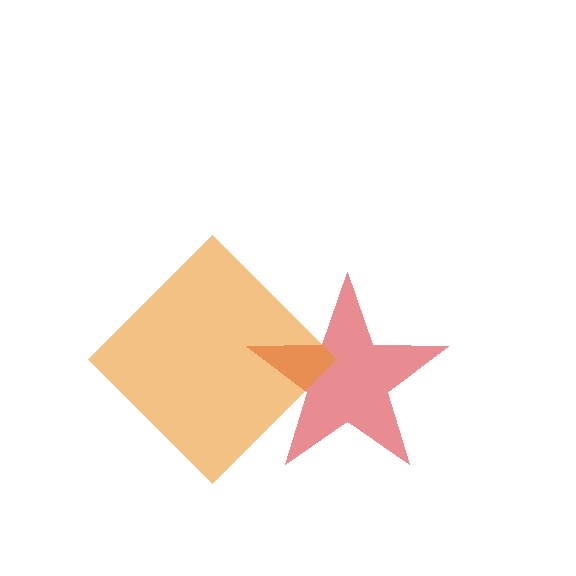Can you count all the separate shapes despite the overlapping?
Yes, there are 2 separate shapes.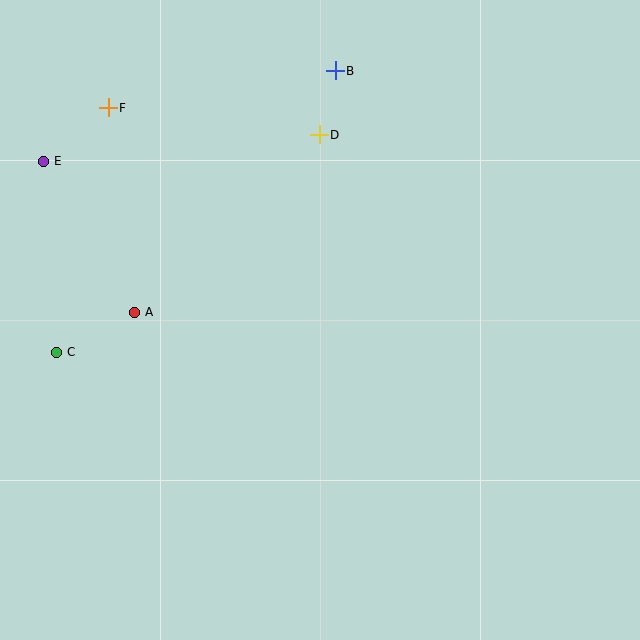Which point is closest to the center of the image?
Point D at (319, 135) is closest to the center.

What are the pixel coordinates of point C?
Point C is at (56, 352).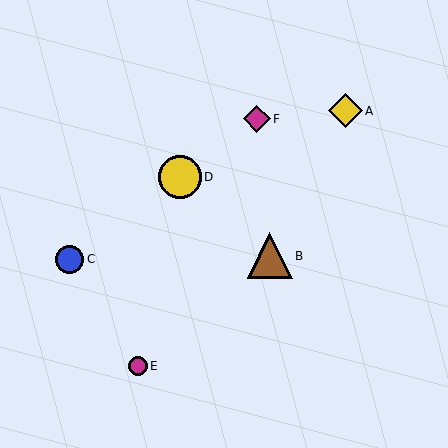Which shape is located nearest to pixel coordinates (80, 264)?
The blue circle (labeled C) at (70, 259) is nearest to that location.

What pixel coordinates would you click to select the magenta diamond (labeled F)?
Click at (257, 119) to select the magenta diamond F.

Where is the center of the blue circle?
The center of the blue circle is at (70, 259).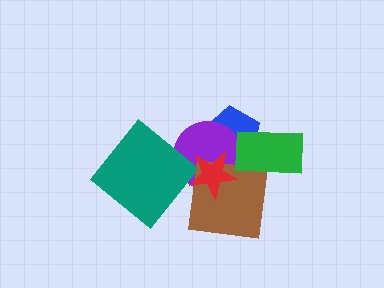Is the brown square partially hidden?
Yes, it is partially covered by another shape.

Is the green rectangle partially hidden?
No, no other shape covers it.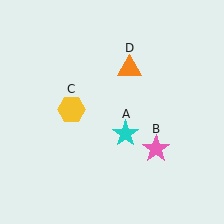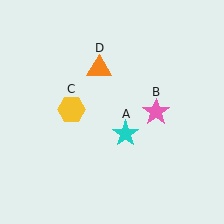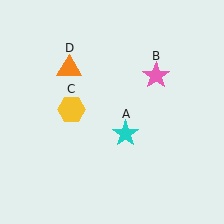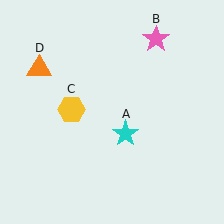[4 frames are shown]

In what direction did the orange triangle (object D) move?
The orange triangle (object D) moved left.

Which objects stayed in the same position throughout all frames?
Cyan star (object A) and yellow hexagon (object C) remained stationary.